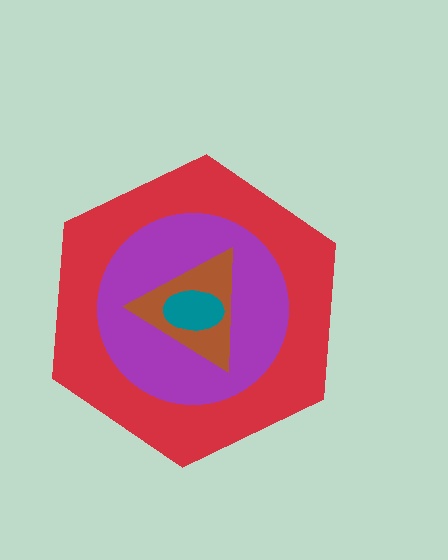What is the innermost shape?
The teal ellipse.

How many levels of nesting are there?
4.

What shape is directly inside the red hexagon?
The purple circle.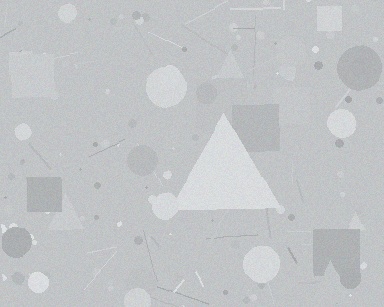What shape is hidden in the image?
A triangle is hidden in the image.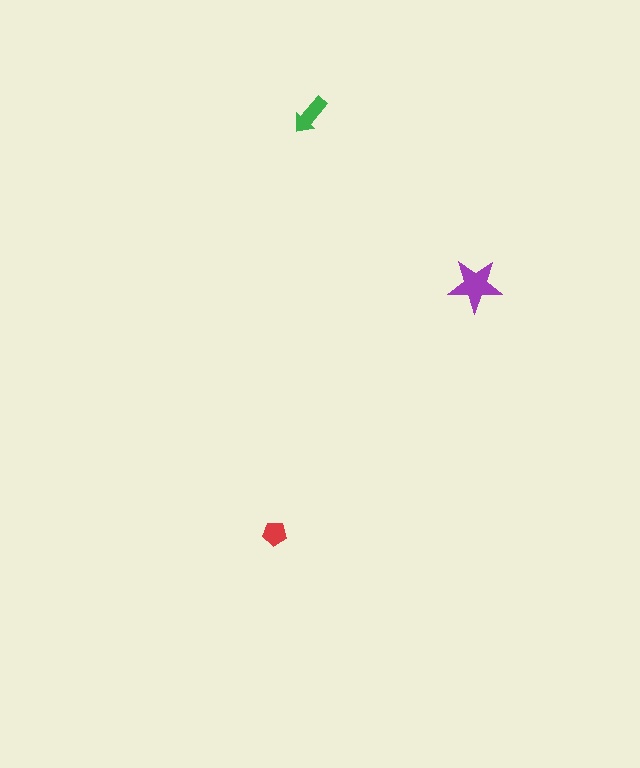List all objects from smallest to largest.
The red pentagon, the green arrow, the purple star.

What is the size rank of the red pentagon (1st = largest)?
3rd.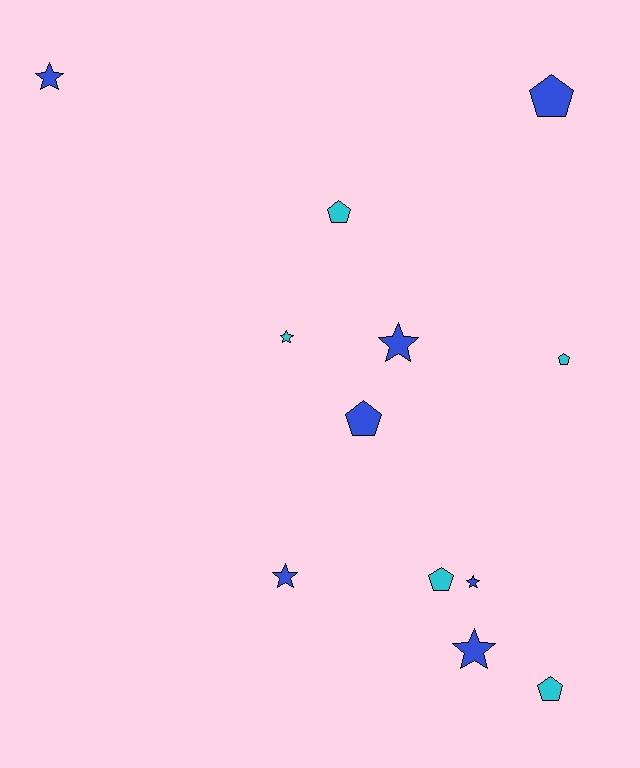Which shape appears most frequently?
Pentagon, with 6 objects.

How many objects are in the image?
There are 12 objects.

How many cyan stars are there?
There is 1 cyan star.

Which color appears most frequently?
Blue, with 7 objects.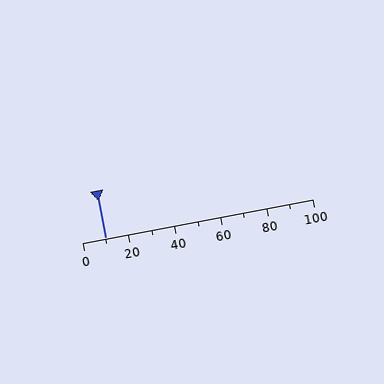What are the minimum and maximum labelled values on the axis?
The axis runs from 0 to 100.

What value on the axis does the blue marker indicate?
The marker indicates approximately 10.